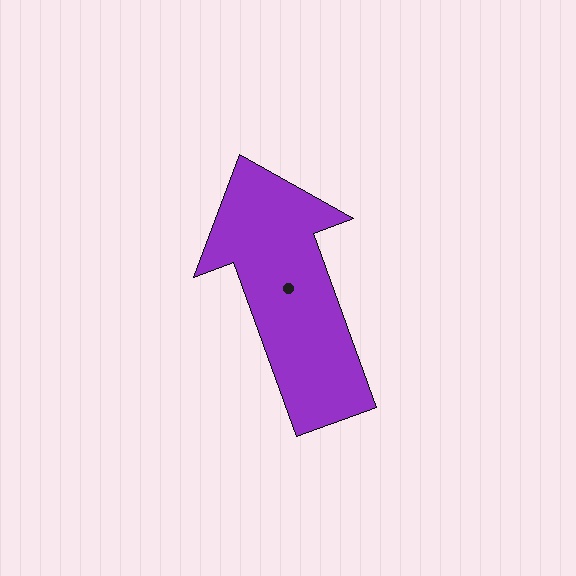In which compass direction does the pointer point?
North.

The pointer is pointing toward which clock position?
Roughly 11 o'clock.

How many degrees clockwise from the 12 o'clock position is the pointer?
Approximately 340 degrees.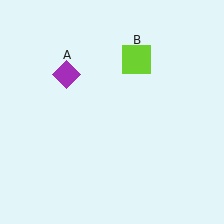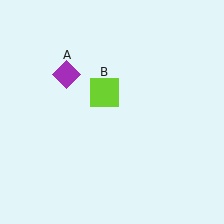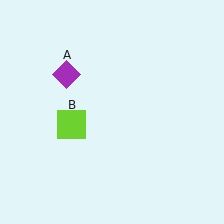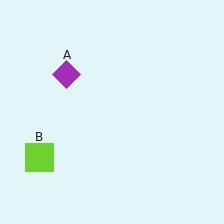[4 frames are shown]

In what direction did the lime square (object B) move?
The lime square (object B) moved down and to the left.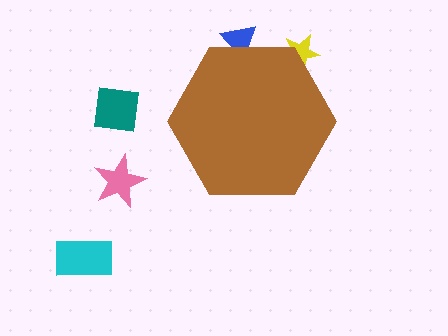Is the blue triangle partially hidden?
Yes, the blue triangle is partially hidden behind the brown hexagon.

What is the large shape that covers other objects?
A brown hexagon.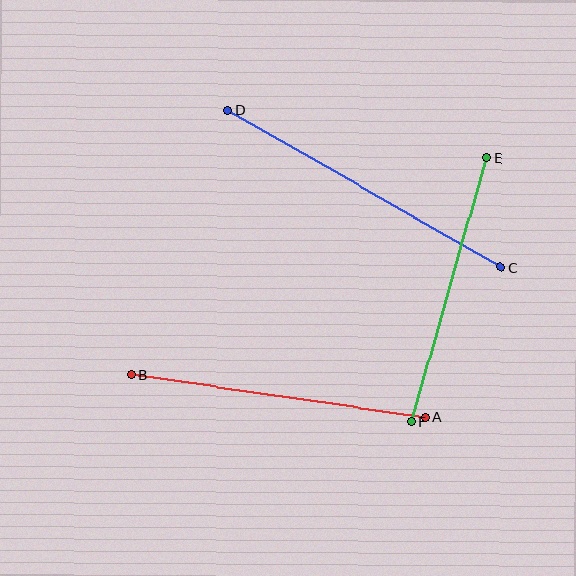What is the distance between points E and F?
The distance is approximately 274 pixels.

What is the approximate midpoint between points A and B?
The midpoint is at approximately (278, 396) pixels.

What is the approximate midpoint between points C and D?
The midpoint is at approximately (364, 188) pixels.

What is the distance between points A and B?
The distance is approximately 297 pixels.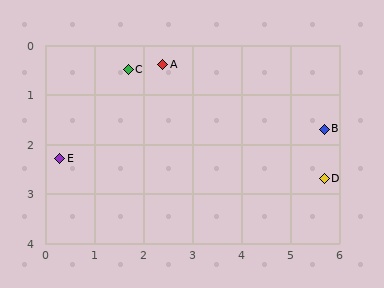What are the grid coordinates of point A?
Point A is at approximately (2.4, 0.4).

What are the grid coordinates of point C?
Point C is at approximately (1.7, 0.5).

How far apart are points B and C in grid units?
Points B and C are about 4.2 grid units apart.